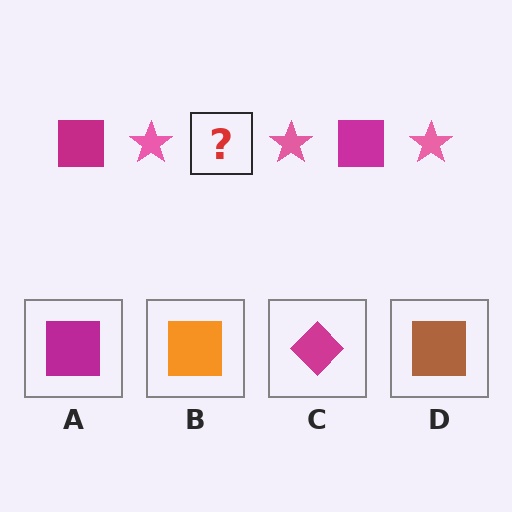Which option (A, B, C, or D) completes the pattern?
A.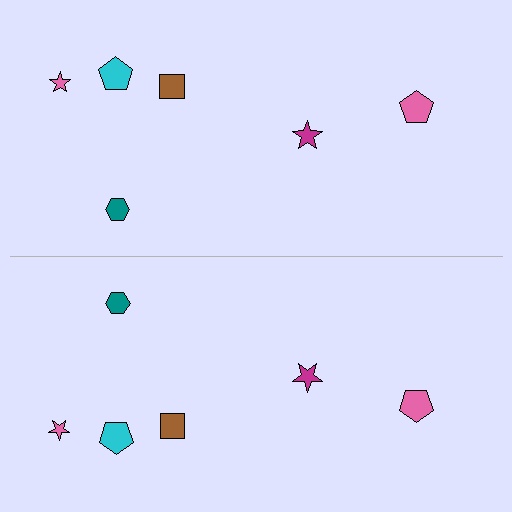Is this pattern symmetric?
Yes, this pattern has bilateral (reflection) symmetry.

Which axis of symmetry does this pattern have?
The pattern has a horizontal axis of symmetry running through the center of the image.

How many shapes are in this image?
There are 12 shapes in this image.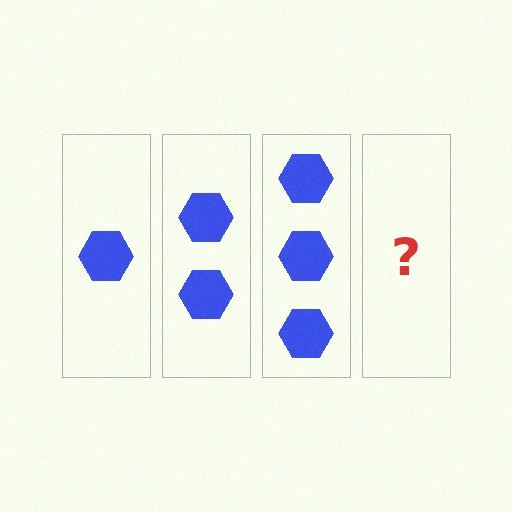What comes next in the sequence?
The next element should be 4 hexagons.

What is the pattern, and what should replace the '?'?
The pattern is that each step adds one more hexagon. The '?' should be 4 hexagons.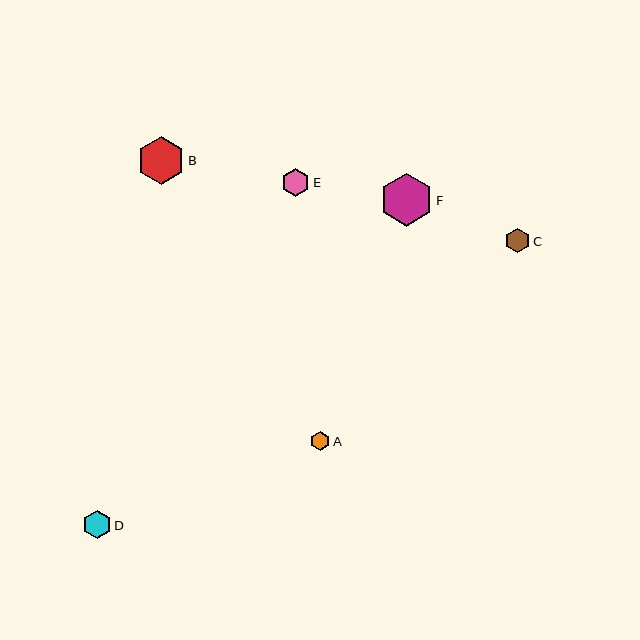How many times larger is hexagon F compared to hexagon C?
Hexagon F is approximately 2.2 times the size of hexagon C.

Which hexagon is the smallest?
Hexagon A is the smallest with a size of approximately 20 pixels.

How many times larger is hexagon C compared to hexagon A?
Hexagon C is approximately 1.2 times the size of hexagon A.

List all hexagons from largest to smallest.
From largest to smallest: F, B, D, E, C, A.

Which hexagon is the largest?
Hexagon F is the largest with a size of approximately 53 pixels.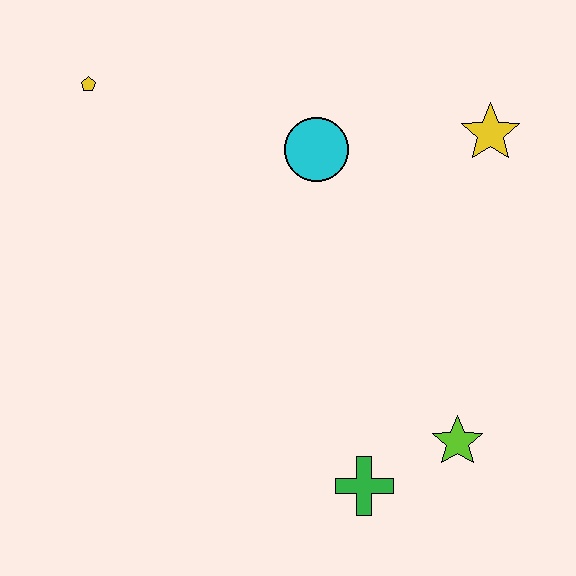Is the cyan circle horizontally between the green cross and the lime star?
No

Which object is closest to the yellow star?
The cyan circle is closest to the yellow star.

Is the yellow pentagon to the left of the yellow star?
Yes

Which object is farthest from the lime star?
The yellow pentagon is farthest from the lime star.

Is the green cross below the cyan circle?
Yes